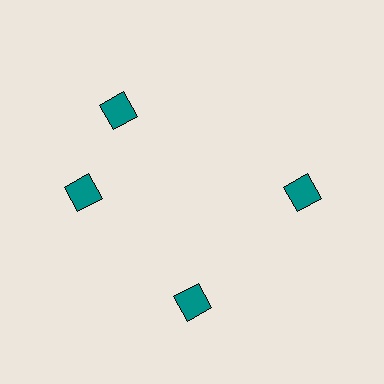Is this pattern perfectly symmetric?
No. The 4 teal diamonds are arranged in a ring, but one element near the 12 o'clock position is rotated out of alignment along the ring, breaking the 4-fold rotational symmetry.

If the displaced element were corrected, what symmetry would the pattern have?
It would have 4-fold rotational symmetry — the pattern would map onto itself every 90 degrees.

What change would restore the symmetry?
The symmetry would be restored by rotating it back into even spacing with its neighbors so that all 4 diamonds sit at equal angles and equal distance from the center.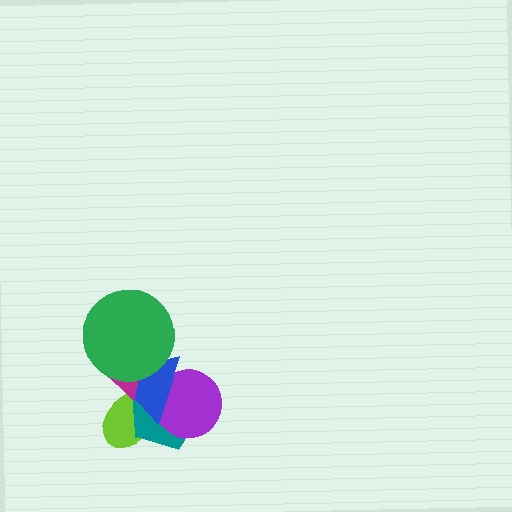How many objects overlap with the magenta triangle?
4 objects overlap with the magenta triangle.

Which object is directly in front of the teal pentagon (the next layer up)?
The purple circle is directly in front of the teal pentagon.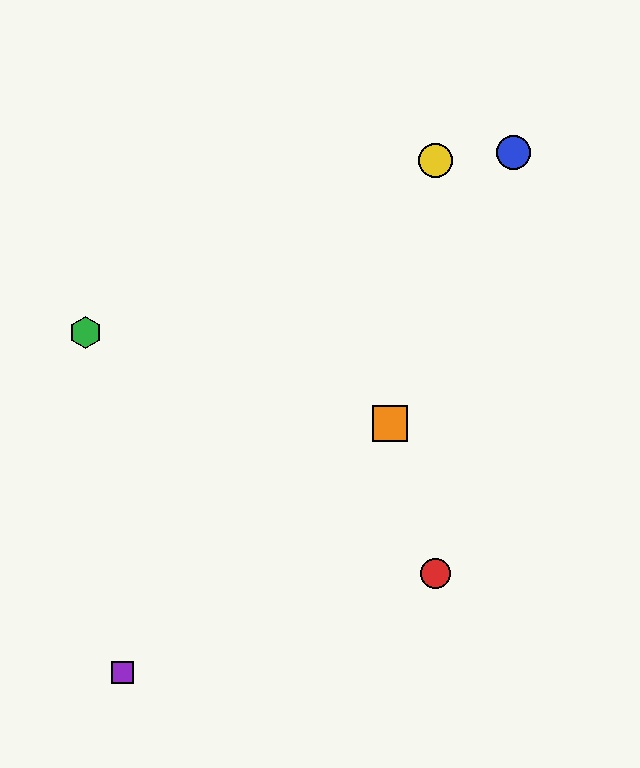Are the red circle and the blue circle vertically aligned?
No, the red circle is at x≈435 and the blue circle is at x≈513.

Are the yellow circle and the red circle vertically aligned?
Yes, both are at x≈435.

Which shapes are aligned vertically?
The red circle, the yellow circle are aligned vertically.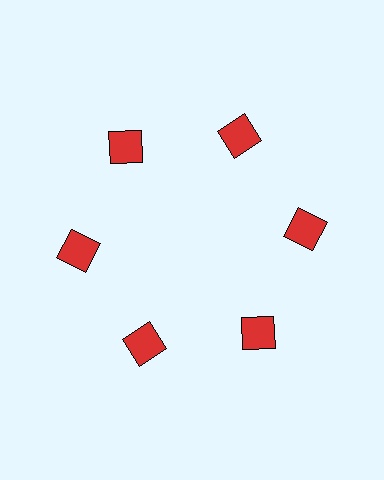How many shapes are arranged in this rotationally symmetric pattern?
There are 6 shapes, arranged in 6 groups of 1.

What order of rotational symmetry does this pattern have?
This pattern has 6-fold rotational symmetry.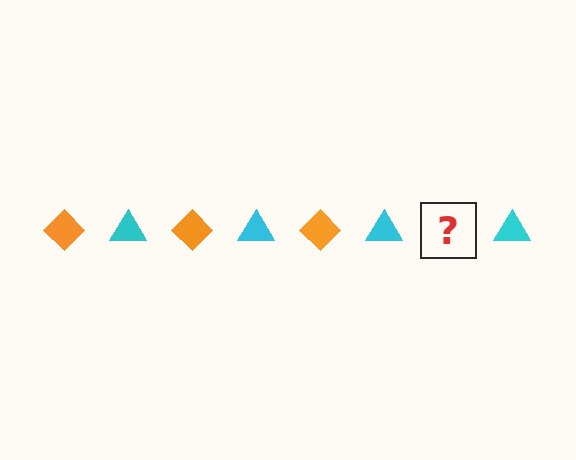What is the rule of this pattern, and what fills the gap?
The rule is that the pattern alternates between orange diamond and cyan triangle. The gap should be filled with an orange diamond.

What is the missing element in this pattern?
The missing element is an orange diamond.